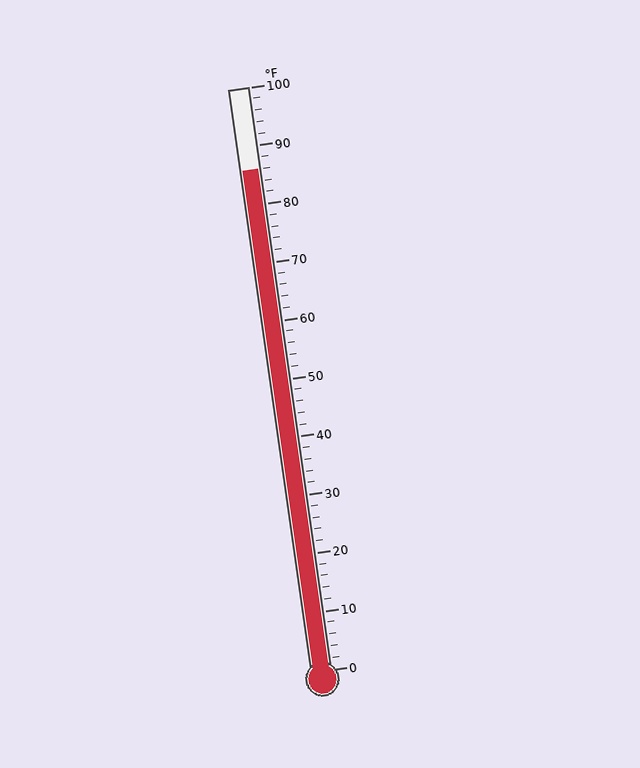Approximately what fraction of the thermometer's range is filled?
The thermometer is filled to approximately 85% of its range.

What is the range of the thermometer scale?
The thermometer scale ranges from 0°F to 100°F.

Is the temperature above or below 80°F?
The temperature is above 80°F.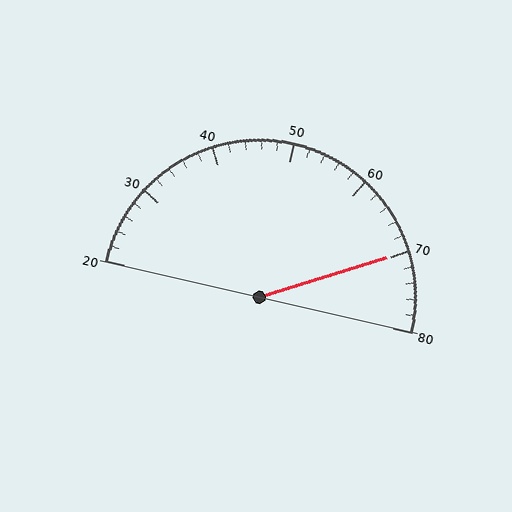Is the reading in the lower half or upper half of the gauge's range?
The reading is in the upper half of the range (20 to 80).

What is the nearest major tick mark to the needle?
The nearest major tick mark is 70.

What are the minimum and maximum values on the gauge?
The gauge ranges from 20 to 80.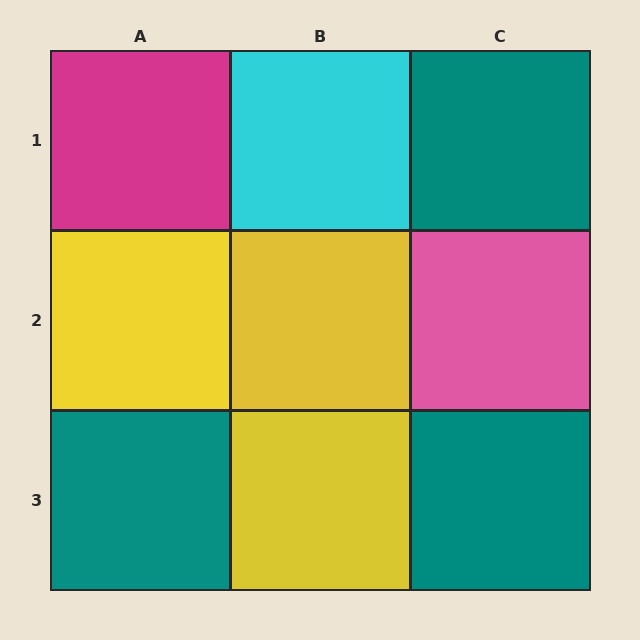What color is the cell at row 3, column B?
Yellow.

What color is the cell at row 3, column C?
Teal.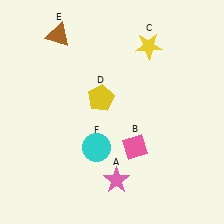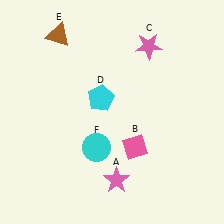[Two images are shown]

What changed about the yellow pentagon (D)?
In Image 1, D is yellow. In Image 2, it changed to cyan.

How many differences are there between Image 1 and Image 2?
There are 2 differences between the two images.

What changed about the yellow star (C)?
In Image 1, C is yellow. In Image 2, it changed to pink.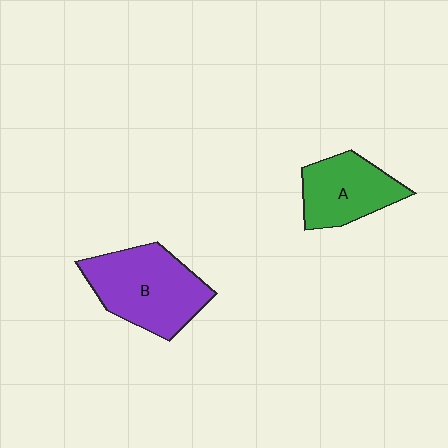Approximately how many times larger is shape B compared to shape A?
Approximately 1.4 times.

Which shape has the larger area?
Shape B (purple).